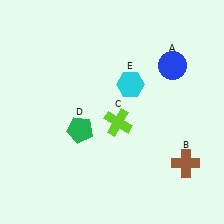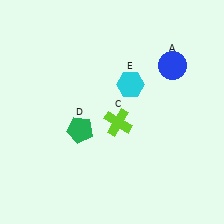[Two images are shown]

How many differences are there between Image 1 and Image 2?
There is 1 difference between the two images.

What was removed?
The brown cross (B) was removed in Image 2.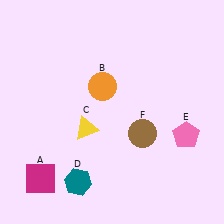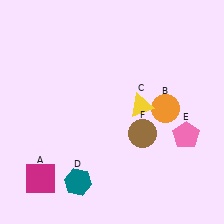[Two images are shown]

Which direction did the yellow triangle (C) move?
The yellow triangle (C) moved right.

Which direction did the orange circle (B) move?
The orange circle (B) moved right.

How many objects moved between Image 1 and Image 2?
2 objects moved between the two images.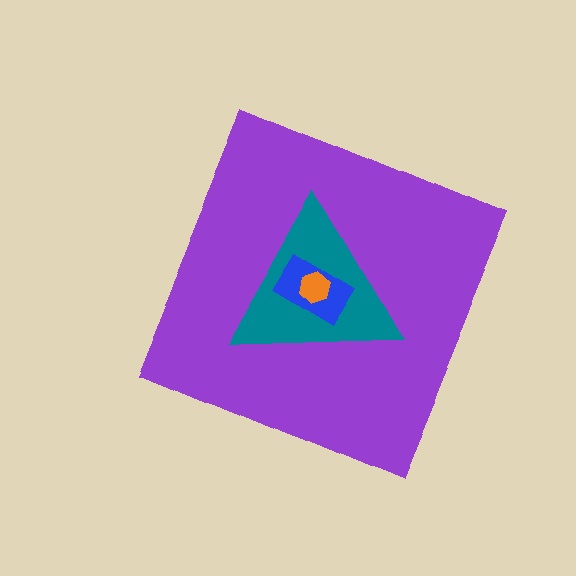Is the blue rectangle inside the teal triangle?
Yes.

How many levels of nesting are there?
4.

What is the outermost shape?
The purple diamond.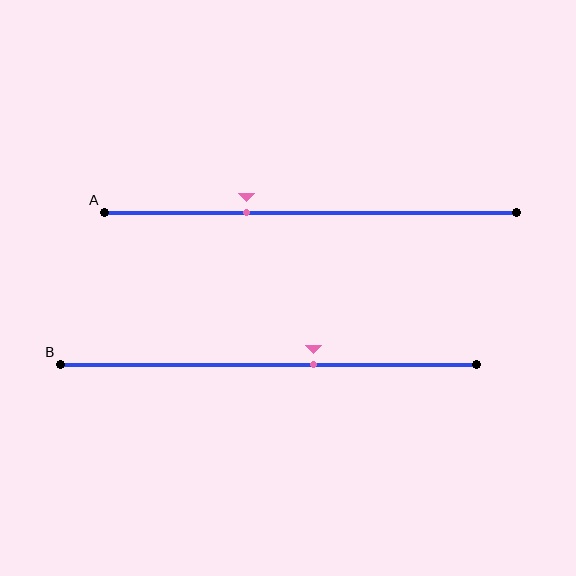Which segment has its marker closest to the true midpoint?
Segment B has its marker closest to the true midpoint.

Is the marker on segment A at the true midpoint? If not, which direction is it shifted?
No, the marker on segment A is shifted to the left by about 15% of the segment length.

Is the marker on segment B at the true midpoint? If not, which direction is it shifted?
No, the marker on segment B is shifted to the right by about 11% of the segment length.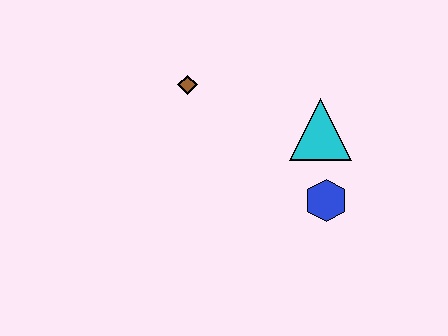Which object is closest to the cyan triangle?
The blue hexagon is closest to the cyan triangle.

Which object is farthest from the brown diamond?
The blue hexagon is farthest from the brown diamond.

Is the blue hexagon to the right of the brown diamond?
Yes